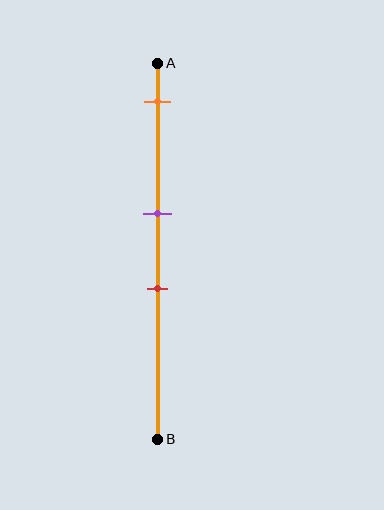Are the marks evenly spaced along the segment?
No, the marks are not evenly spaced.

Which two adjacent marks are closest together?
The purple and red marks are the closest adjacent pair.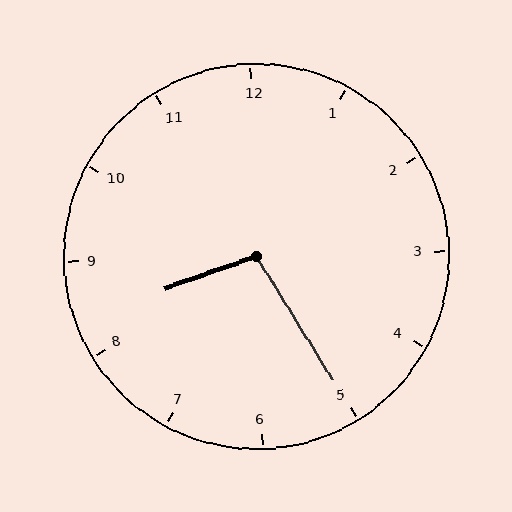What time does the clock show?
8:25.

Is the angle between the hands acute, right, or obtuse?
It is obtuse.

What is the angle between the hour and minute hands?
Approximately 102 degrees.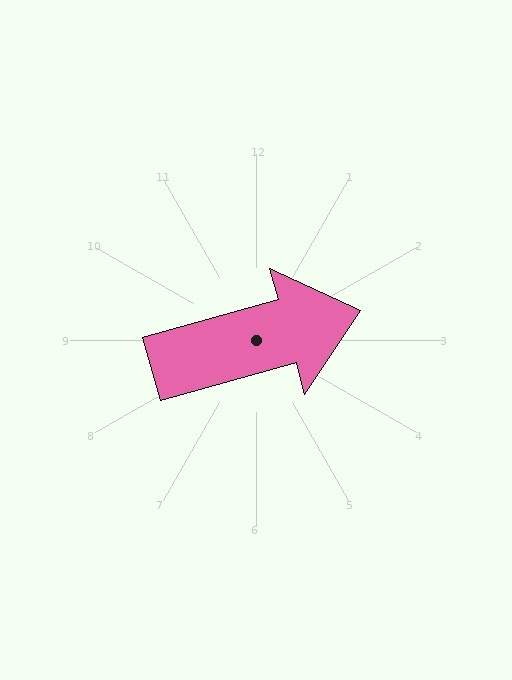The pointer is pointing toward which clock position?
Roughly 2 o'clock.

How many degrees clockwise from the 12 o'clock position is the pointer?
Approximately 74 degrees.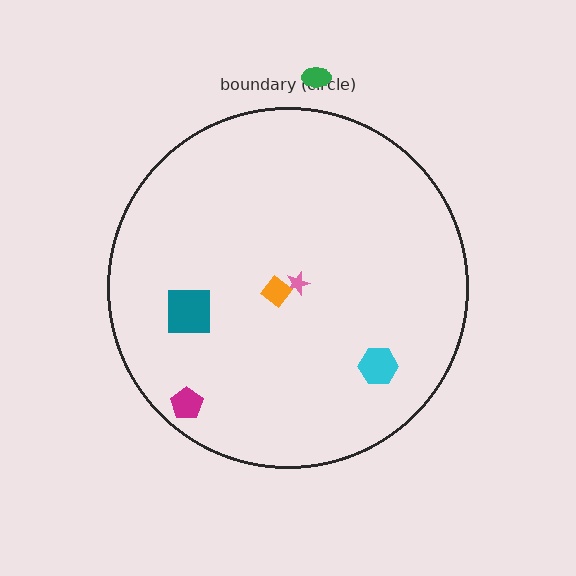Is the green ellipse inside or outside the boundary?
Outside.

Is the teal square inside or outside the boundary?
Inside.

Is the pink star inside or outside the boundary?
Inside.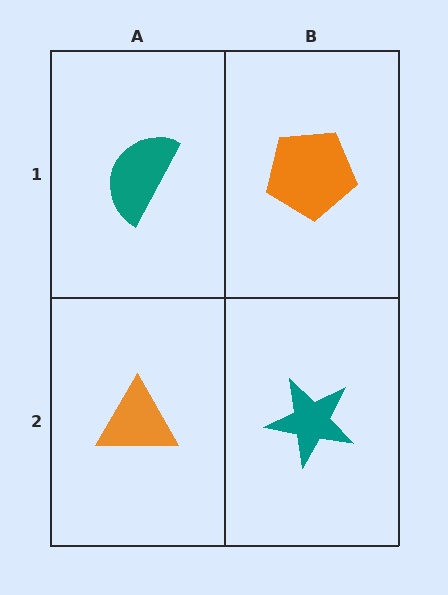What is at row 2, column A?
An orange triangle.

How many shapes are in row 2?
2 shapes.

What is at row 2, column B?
A teal star.